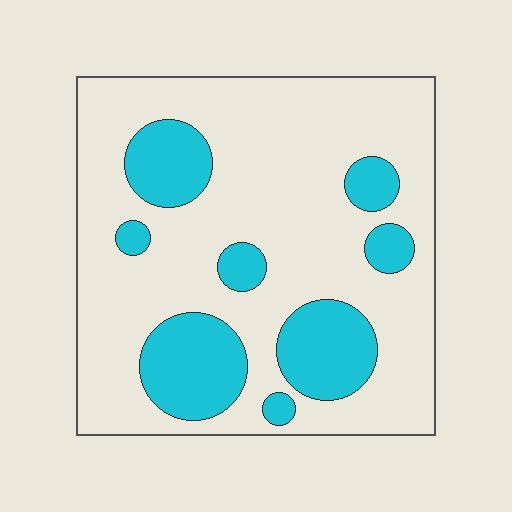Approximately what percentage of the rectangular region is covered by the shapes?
Approximately 25%.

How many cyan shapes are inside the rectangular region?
8.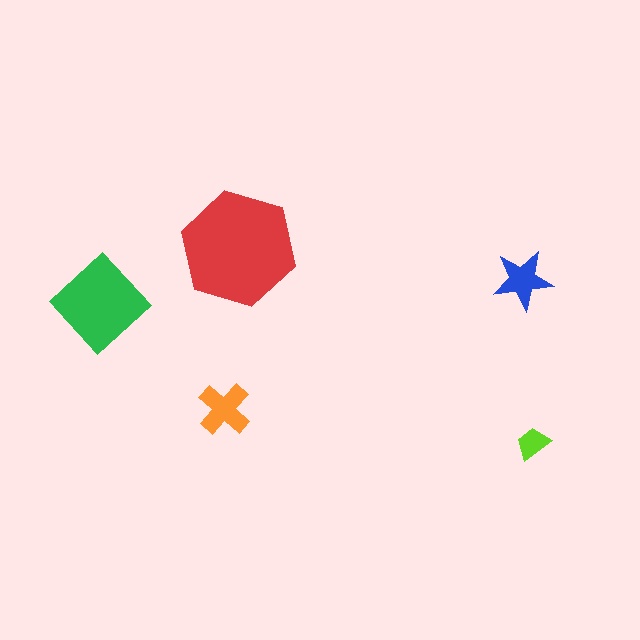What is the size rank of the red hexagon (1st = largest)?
1st.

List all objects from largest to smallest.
The red hexagon, the green diamond, the orange cross, the blue star, the lime trapezoid.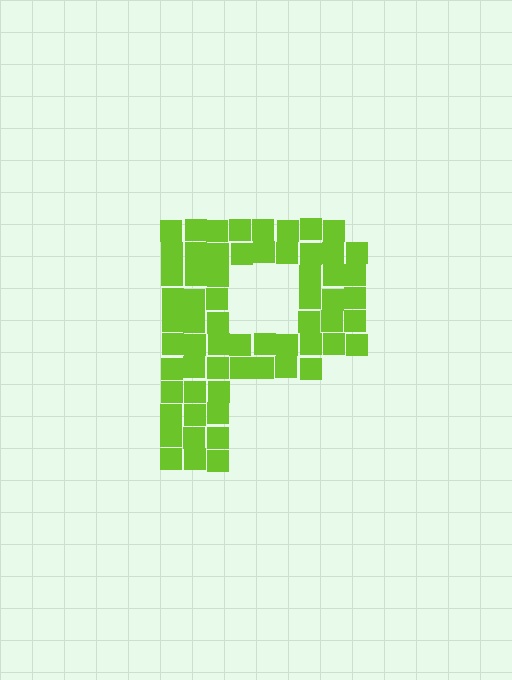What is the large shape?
The large shape is the letter P.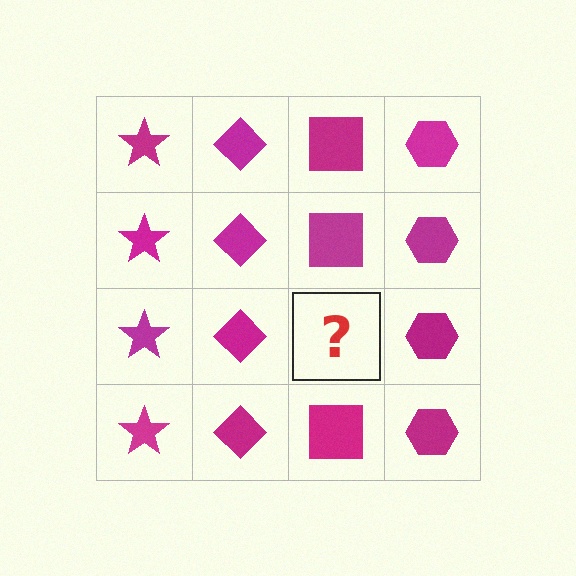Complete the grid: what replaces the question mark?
The question mark should be replaced with a magenta square.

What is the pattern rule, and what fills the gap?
The rule is that each column has a consistent shape. The gap should be filled with a magenta square.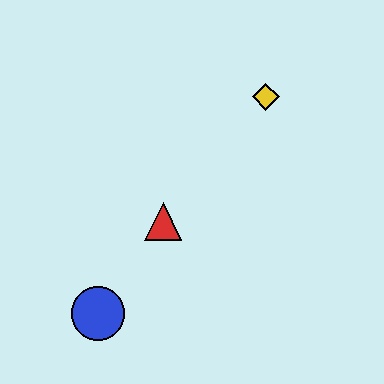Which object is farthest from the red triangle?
The yellow diamond is farthest from the red triangle.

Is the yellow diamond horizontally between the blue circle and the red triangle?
No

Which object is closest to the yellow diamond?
The red triangle is closest to the yellow diamond.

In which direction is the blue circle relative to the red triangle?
The blue circle is below the red triangle.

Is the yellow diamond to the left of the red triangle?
No